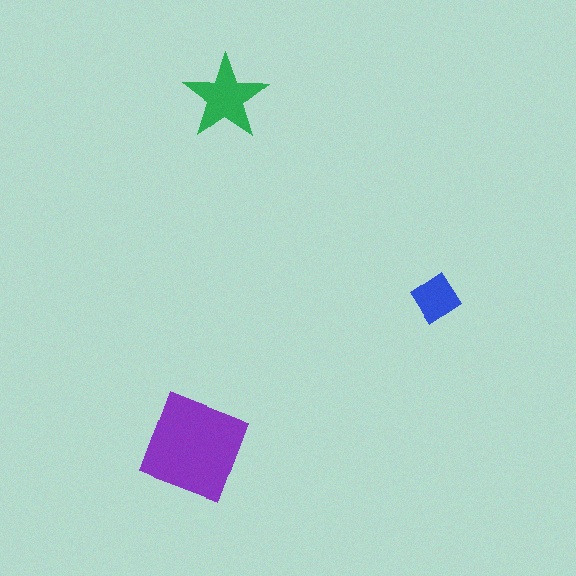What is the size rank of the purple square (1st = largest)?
1st.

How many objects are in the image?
There are 3 objects in the image.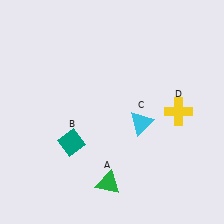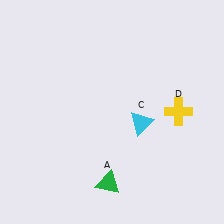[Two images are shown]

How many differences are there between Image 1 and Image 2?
There is 1 difference between the two images.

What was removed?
The teal diamond (B) was removed in Image 2.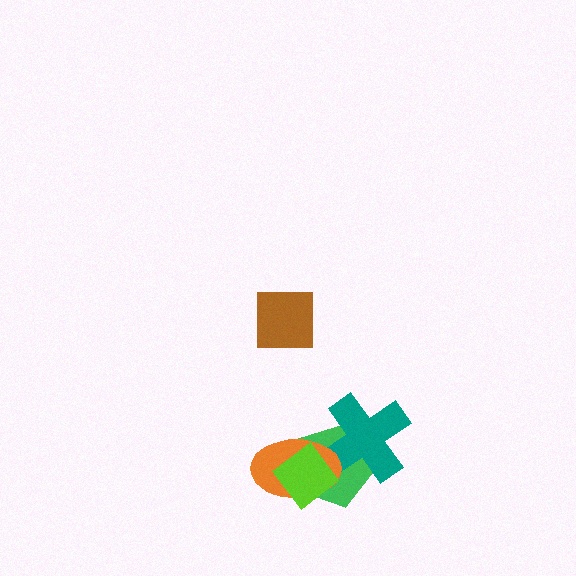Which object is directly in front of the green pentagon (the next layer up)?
The teal cross is directly in front of the green pentagon.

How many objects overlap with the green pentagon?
3 objects overlap with the green pentagon.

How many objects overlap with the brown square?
0 objects overlap with the brown square.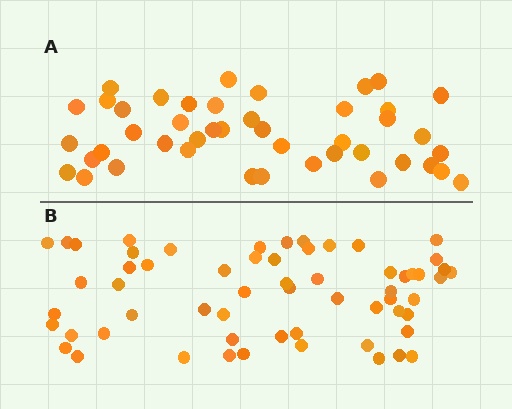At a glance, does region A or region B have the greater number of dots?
Region B (the bottom region) has more dots.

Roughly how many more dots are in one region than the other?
Region B has approximately 15 more dots than region A.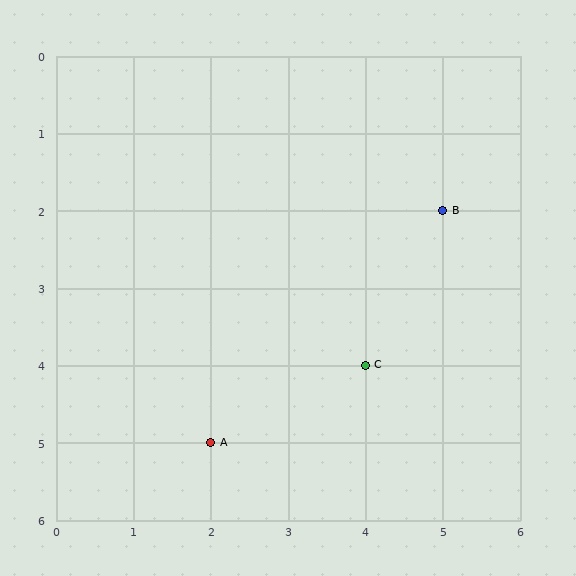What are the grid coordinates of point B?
Point B is at grid coordinates (5, 2).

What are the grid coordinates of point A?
Point A is at grid coordinates (2, 5).